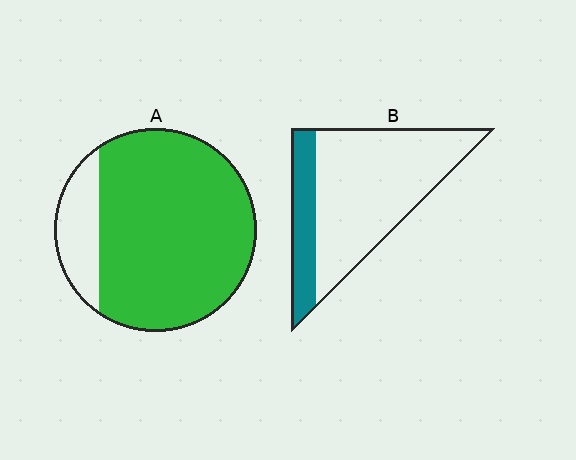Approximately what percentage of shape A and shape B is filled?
A is approximately 85% and B is approximately 25%.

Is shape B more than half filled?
No.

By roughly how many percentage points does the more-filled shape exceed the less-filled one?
By roughly 60 percentage points (A over B).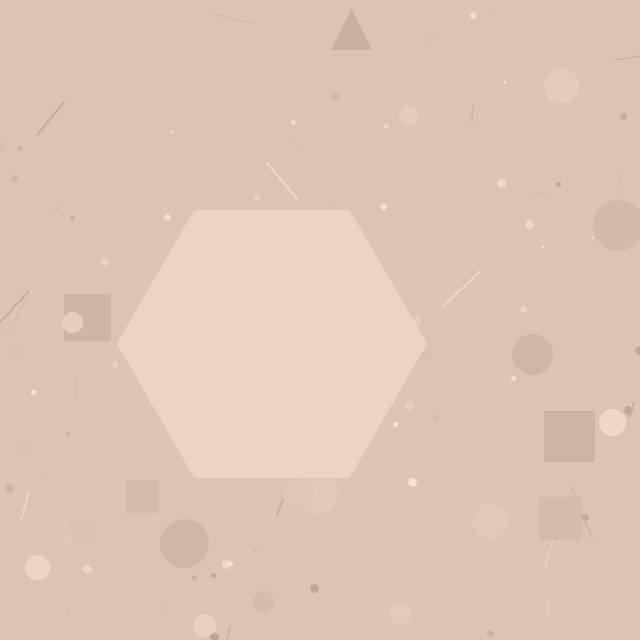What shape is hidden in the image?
A hexagon is hidden in the image.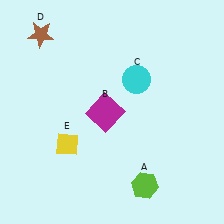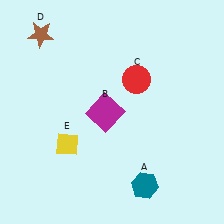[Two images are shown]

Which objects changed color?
A changed from lime to teal. C changed from cyan to red.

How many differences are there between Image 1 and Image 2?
There are 2 differences between the two images.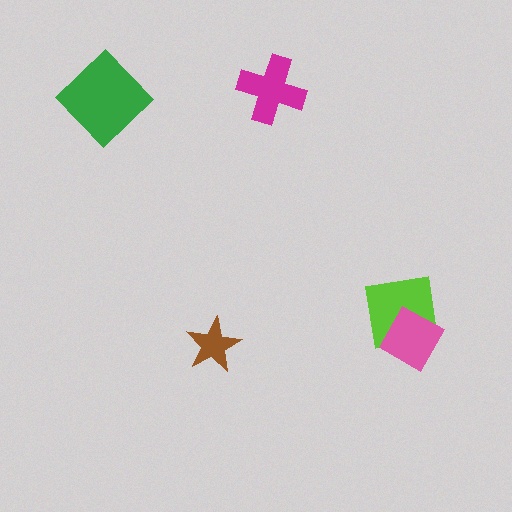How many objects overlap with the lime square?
1 object overlaps with the lime square.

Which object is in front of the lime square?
The pink diamond is in front of the lime square.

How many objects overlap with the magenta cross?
0 objects overlap with the magenta cross.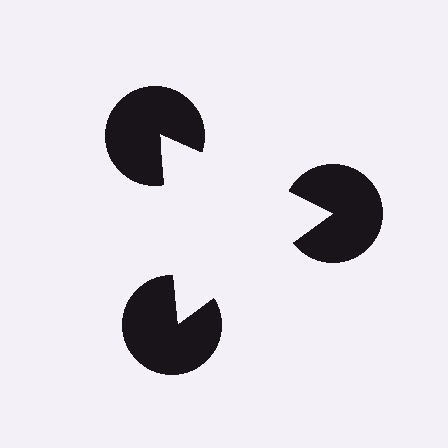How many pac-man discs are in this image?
There are 3 — one at each vertex of the illusory triangle.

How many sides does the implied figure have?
3 sides.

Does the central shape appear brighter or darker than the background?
It typically appears slightly brighter than the background, even though no actual brightness change is drawn.